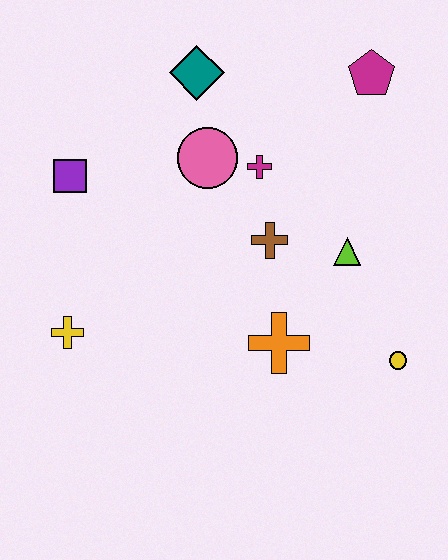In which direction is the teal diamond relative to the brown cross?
The teal diamond is above the brown cross.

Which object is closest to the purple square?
The pink circle is closest to the purple square.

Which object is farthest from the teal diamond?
The yellow circle is farthest from the teal diamond.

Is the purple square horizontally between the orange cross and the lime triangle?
No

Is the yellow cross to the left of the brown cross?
Yes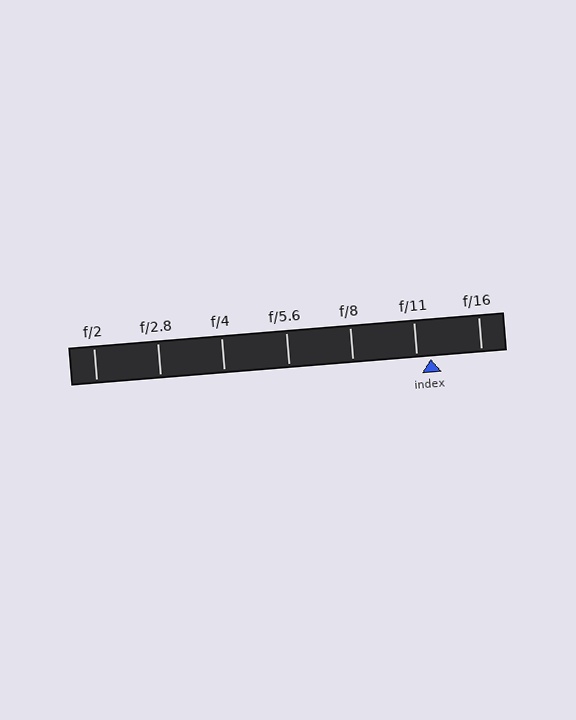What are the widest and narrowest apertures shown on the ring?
The widest aperture shown is f/2 and the narrowest is f/16.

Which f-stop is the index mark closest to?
The index mark is closest to f/11.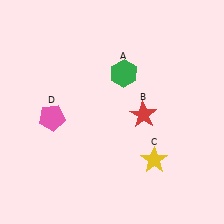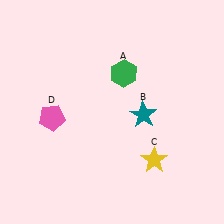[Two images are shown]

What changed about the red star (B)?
In Image 1, B is red. In Image 2, it changed to teal.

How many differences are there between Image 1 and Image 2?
There is 1 difference between the two images.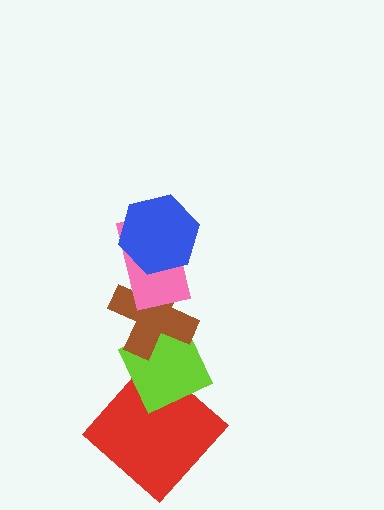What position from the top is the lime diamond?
The lime diamond is 4th from the top.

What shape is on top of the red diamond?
The lime diamond is on top of the red diamond.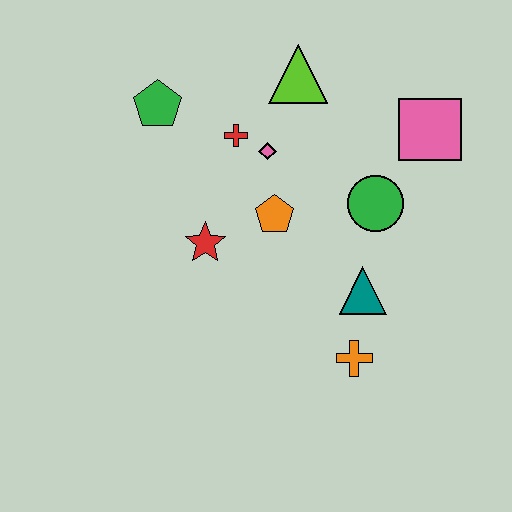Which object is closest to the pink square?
The green circle is closest to the pink square.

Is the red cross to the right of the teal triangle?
No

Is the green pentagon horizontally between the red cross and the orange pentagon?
No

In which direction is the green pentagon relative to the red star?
The green pentagon is above the red star.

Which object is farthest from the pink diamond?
The orange cross is farthest from the pink diamond.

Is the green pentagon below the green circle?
No